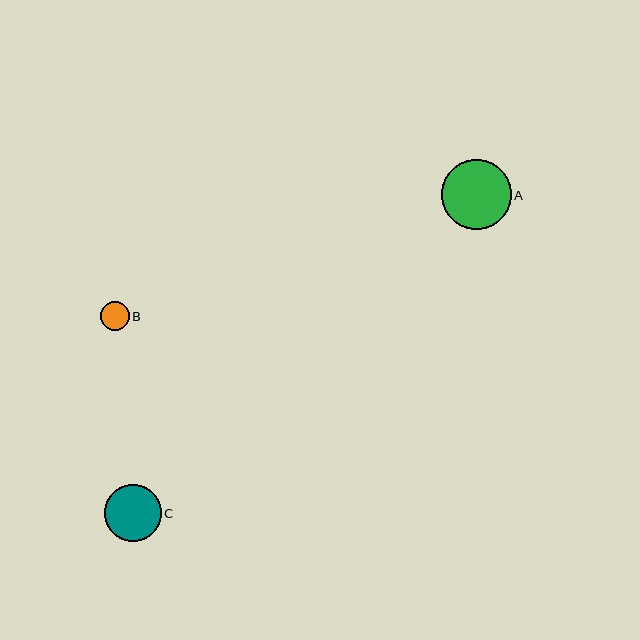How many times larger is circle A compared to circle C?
Circle A is approximately 1.2 times the size of circle C.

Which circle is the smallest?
Circle B is the smallest with a size of approximately 29 pixels.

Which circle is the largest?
Circle A is the largest with a size of approximately 70 pixels.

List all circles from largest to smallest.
From largest to smallest: A, C, B.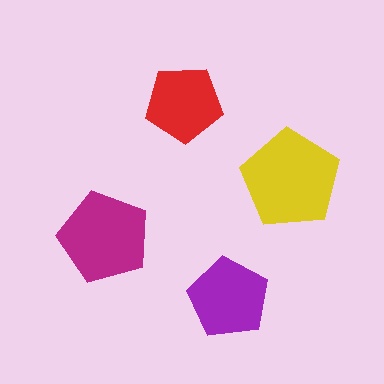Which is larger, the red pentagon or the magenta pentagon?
The magenta one.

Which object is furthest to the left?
The magenta pentagon is leftmost.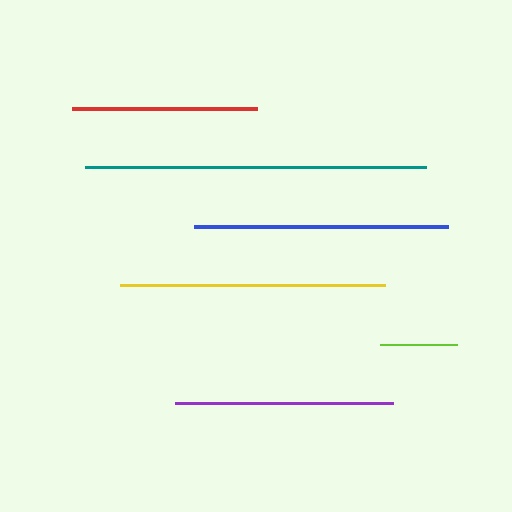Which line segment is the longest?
The teal line is the longest at approximately 342 pixels.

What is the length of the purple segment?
The purple segment is approximately 218 pixels long.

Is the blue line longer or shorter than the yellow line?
The yellow line is longer than the blue line.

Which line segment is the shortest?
The lime line is the shortest at approximately 77 pixels.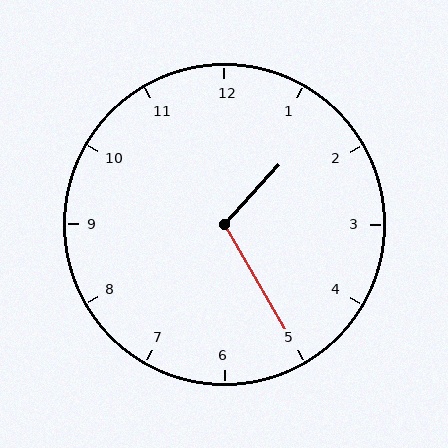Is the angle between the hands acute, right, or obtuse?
It is obtuse.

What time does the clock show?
1:25.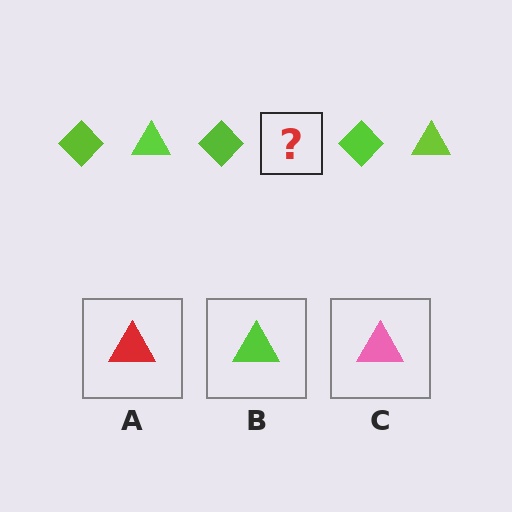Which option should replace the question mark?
Option B.